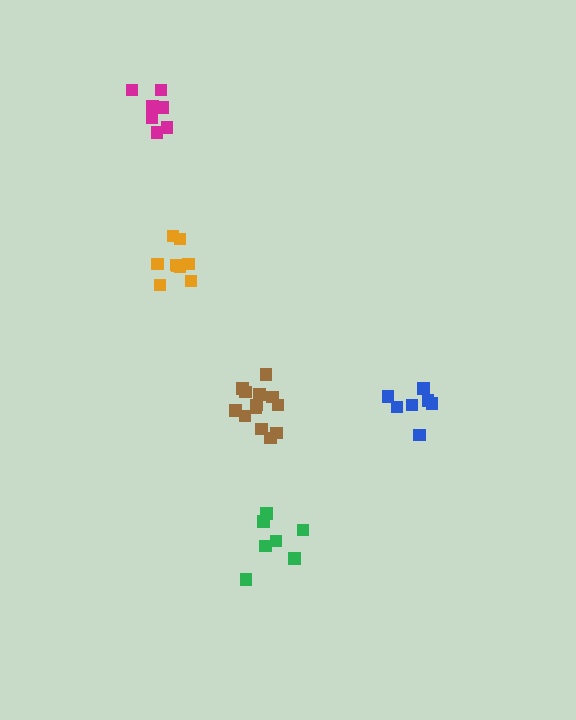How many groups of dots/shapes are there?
There are 5 groups.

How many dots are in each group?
Group 1: 7 dots, Group 2: 7 dots, Group 3: 7 dots, Group 4: 9 dots, Group 5: 13 dots (43 total).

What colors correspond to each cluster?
The clusters are colored: magenta, green, blue, orange, brown.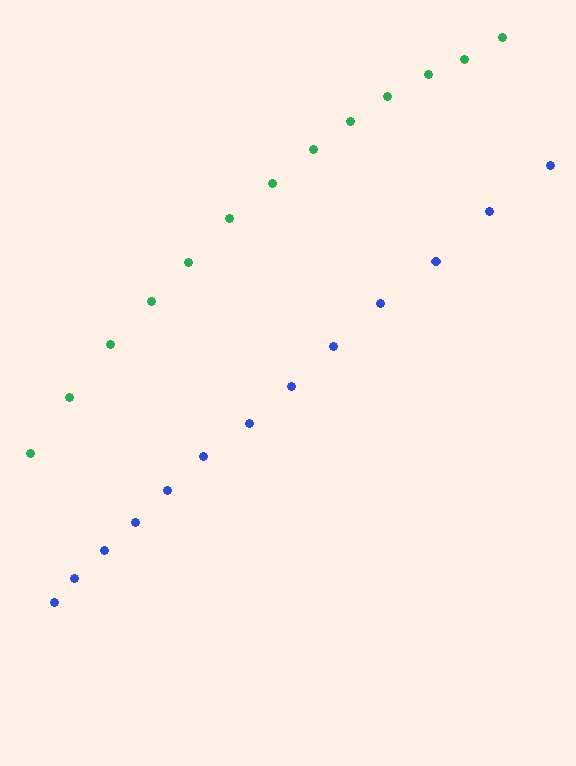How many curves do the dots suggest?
There are 2 distinct paths.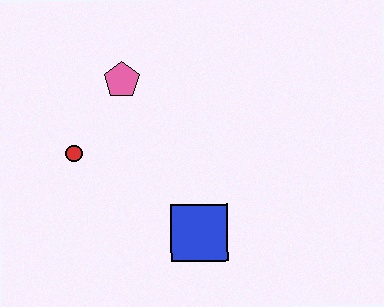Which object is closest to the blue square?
The red circle is closest to the blue square.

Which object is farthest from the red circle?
The blue square is farthest from the red circle.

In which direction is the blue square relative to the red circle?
The blue square is to the right of the red circle.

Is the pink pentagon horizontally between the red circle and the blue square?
Yes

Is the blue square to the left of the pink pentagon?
No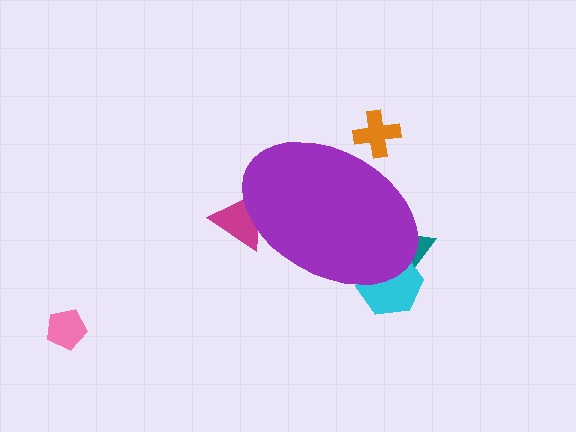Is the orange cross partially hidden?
Yes, the orange cross is partially hidden behind the purple ellipse.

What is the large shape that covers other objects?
A purple ellipse.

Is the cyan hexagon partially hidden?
Yes, the cyan hexagon is partially hidden behind the purple ellipse.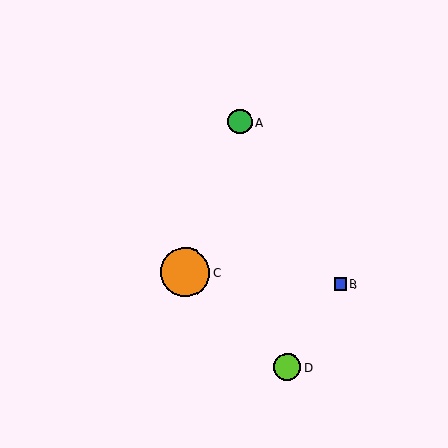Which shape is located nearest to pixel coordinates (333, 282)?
The blue square (labeled B) at (340, 284) is nearest to that location.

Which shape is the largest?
The orange circle (labeled C) is the largest.